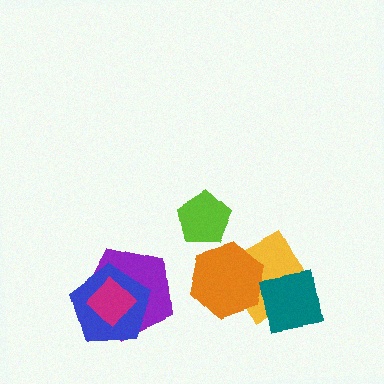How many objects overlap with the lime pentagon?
0 objects overlap with the lime pentagon.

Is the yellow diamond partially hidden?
Yes, it is partially covered by another shape.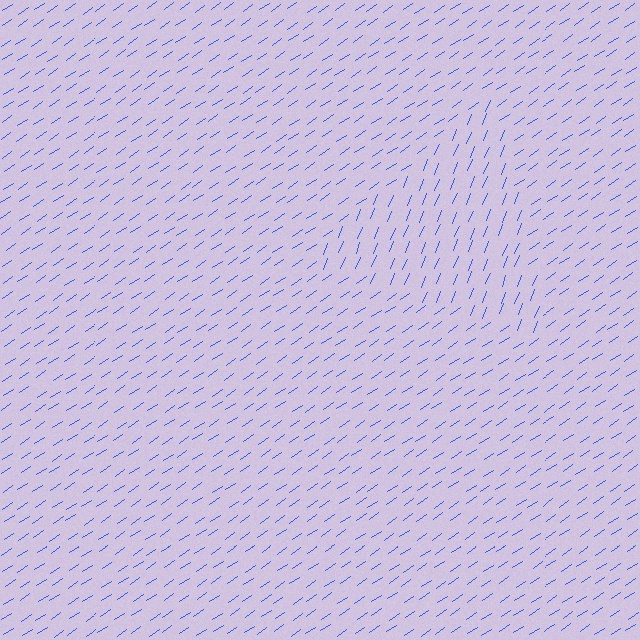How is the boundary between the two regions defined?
The boundary is defined purely by a change in line orientation (approximately 34 degrees difference). All lines are the same color and thickness.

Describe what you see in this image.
The image is filled with small blue line segments. A triangle region in the image has lines oriented differently from the surrounding lines, creating a visible texture boundary.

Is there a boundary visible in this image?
Yes, there is a texture boundary formed by a change in line orientation.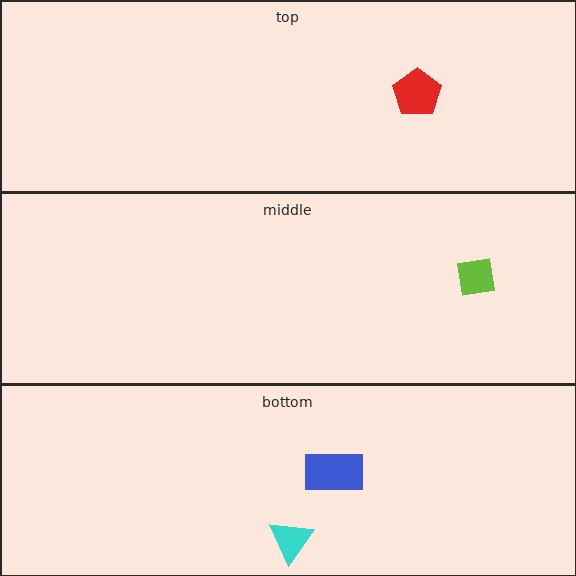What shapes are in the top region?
The red pentagon.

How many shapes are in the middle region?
1.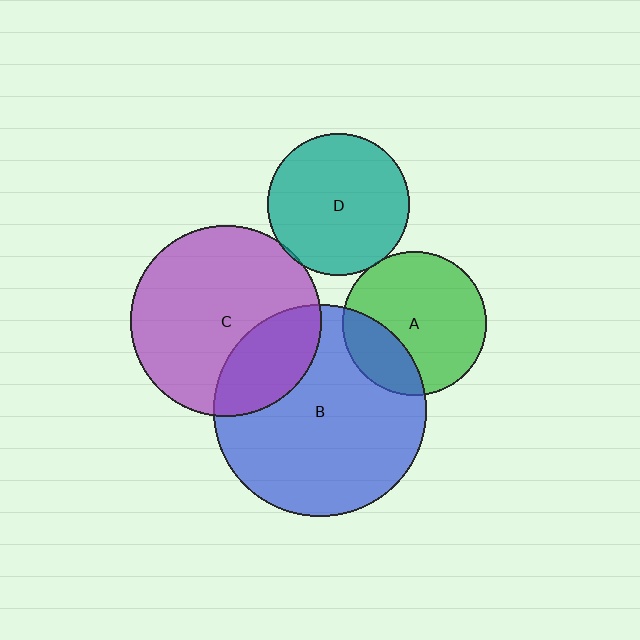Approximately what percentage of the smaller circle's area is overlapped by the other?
Approximately 25%.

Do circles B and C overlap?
Yes.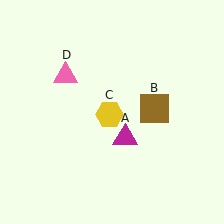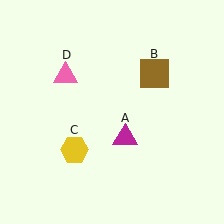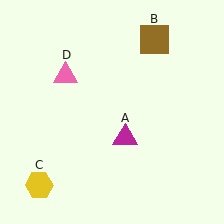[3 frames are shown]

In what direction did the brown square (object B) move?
The brown square (object B) moved up.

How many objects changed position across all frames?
2 objects changed position: brown square (object B), yellow hexagon (object C).